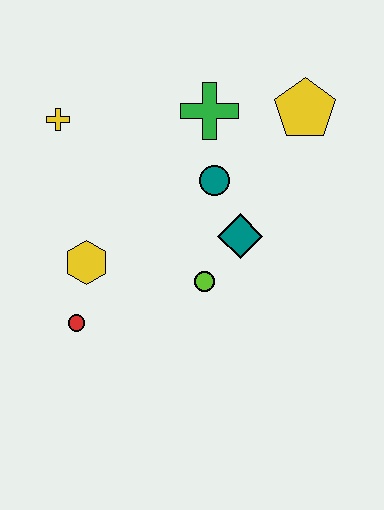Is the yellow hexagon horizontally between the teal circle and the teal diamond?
No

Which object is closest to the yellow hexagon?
The red circle is closest to the yellow hexagon.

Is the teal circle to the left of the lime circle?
No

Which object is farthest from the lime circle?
The yellow cross is farthest from the lime circle.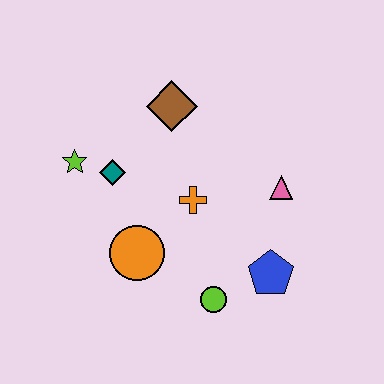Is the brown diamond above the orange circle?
Yes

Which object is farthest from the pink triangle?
The lime star is farthest from the pink triangle.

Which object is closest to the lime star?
The teal diamond is closest to the lime star.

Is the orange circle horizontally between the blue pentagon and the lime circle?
No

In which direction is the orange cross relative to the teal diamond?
The orange cross is to the right of the teal diamond.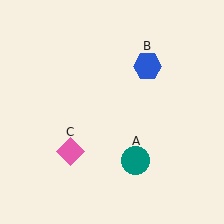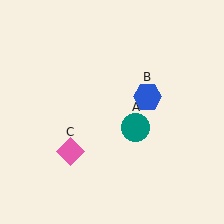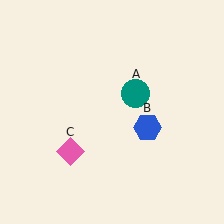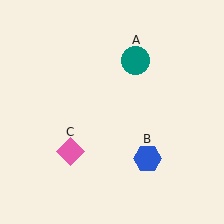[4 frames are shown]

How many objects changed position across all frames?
2 objects changed position: teal circle (object A), blue hexagon (object B).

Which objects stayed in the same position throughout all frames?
Pink diamond (object C) remained stationary.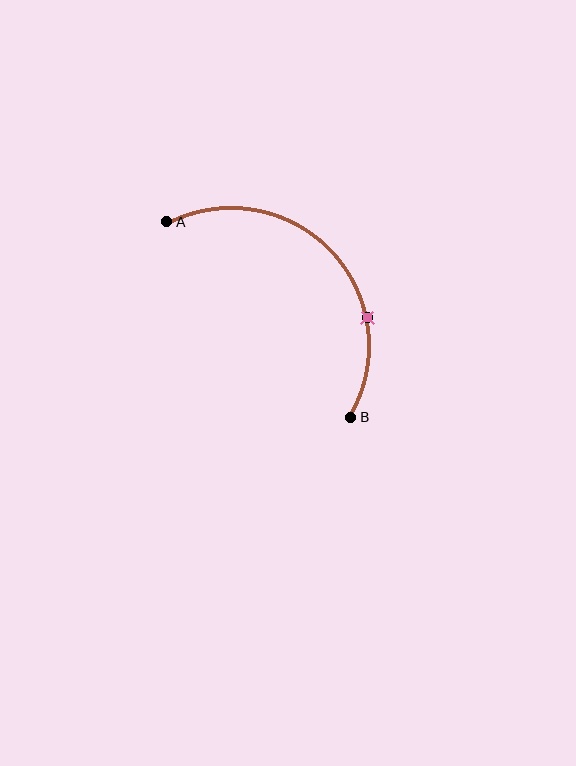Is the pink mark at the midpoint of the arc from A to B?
No. The pink mark lies on the arc but is closer to endpoint B. The arc midpoint would be at the point on the curve equidistant along the arc from both A and B.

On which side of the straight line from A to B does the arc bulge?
The arc bulges above and to the right of the straight line connecting A and B.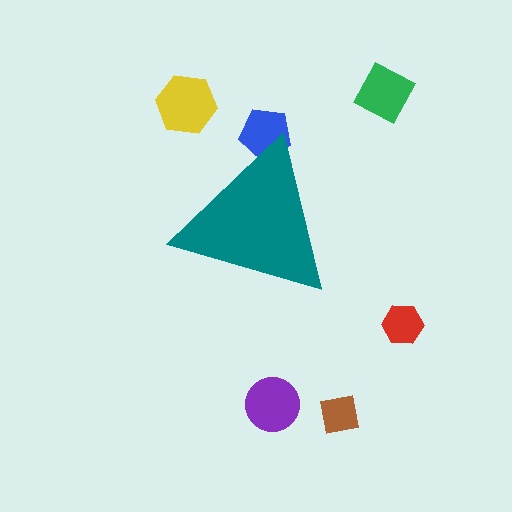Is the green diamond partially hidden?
No, the green diamond is fully visible.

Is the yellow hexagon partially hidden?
No, the yellow hexagon is fully visible.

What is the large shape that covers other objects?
A teal triangle.